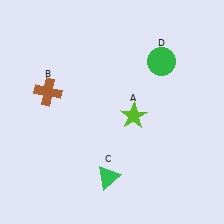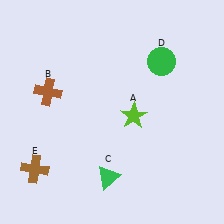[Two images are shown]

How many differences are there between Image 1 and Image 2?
There is 1 difference between the two images.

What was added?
A brown cross (E) was added in Image 2.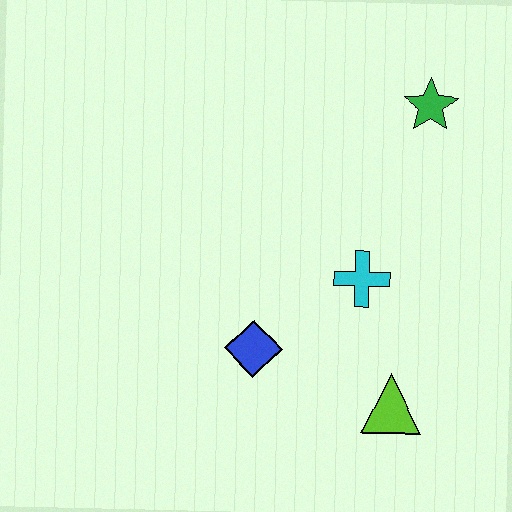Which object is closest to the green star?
The cyan cross is closest to the green star.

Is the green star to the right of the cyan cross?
Yes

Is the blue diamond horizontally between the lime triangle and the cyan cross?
No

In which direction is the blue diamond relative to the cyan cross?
The blue diamond is to the left of the cyan cross.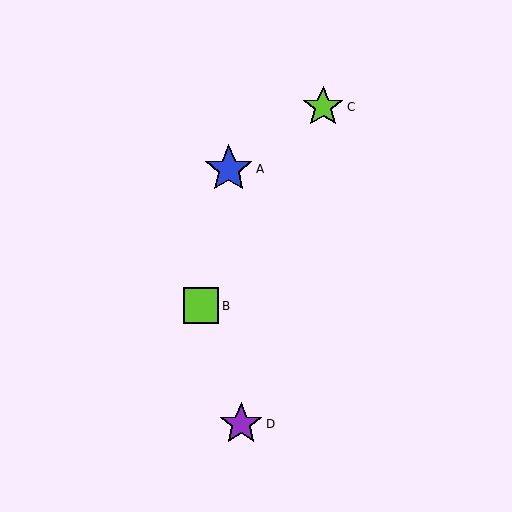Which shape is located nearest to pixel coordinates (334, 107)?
The lime star (labeled C) at (323, 107) is nearest to that location.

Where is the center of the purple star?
The center of the purple star is at (241, 424).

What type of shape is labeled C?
Shape C is a lime star.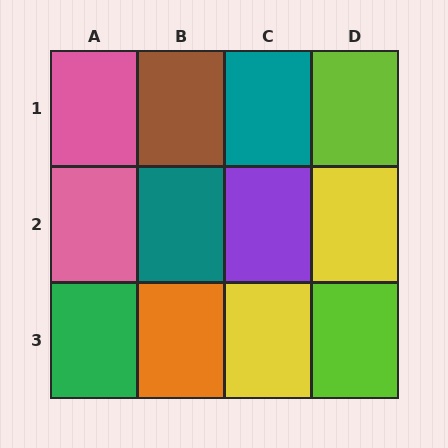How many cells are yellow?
2 cells are yellow.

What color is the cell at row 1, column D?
Lime.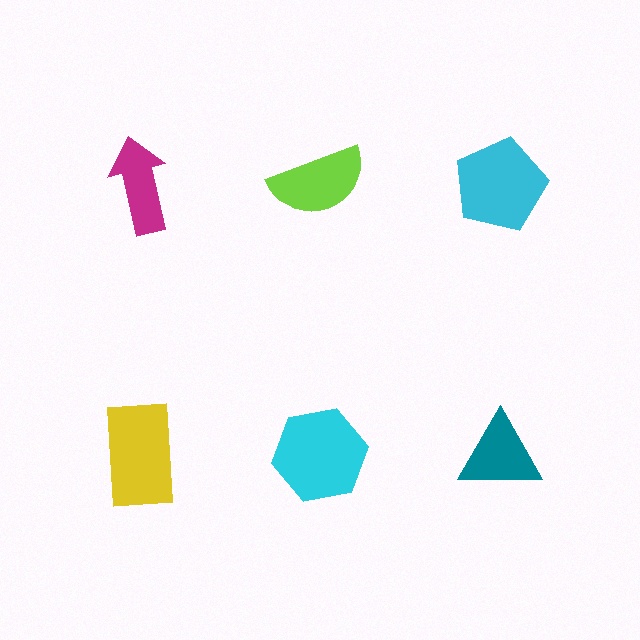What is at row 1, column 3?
A cyan pentagon.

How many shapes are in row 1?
3 shapes.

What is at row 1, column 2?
A lime semicircle.